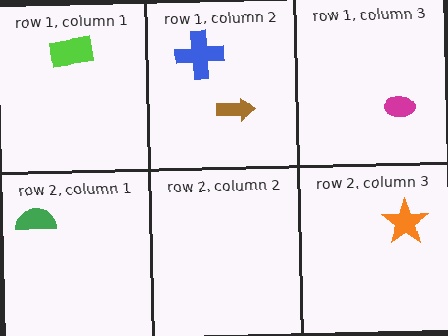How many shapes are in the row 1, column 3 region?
1.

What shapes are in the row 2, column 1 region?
The green semicircle.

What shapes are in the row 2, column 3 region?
The orange star.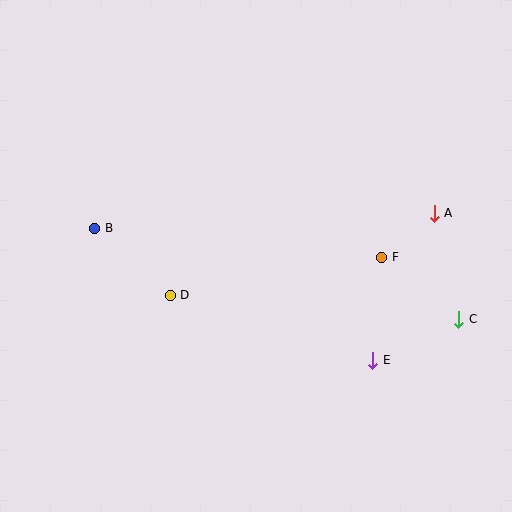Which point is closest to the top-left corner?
Point B is closest to the top-left corner.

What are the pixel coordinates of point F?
Point F is at (382, 257).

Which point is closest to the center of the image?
Point D at (170, 295) is closest to the center.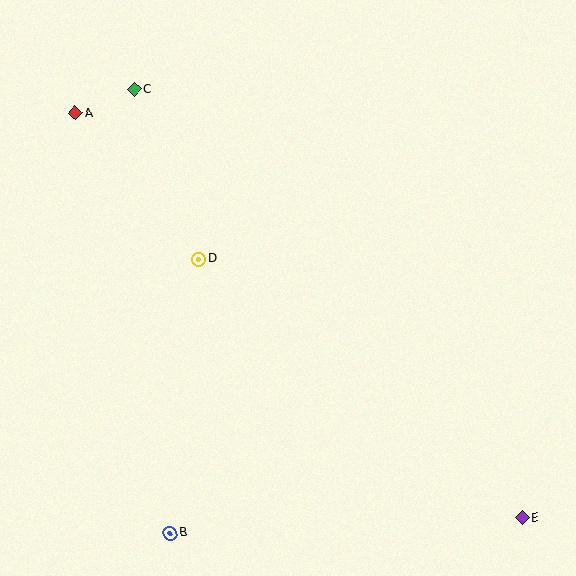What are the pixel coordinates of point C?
Point C is at (134, 90).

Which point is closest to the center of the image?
Point D at (199, 259) is closest to the center.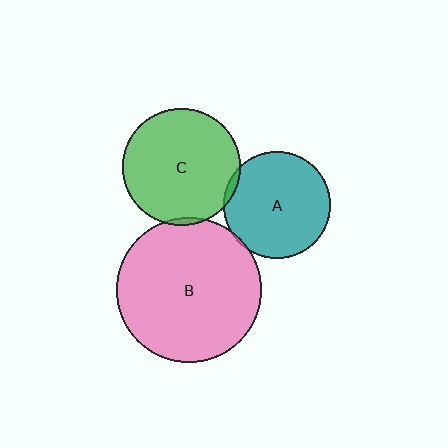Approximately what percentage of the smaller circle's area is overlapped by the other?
Approximately 5%.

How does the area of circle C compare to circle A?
Approximately 1.2 times.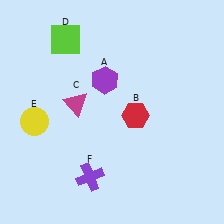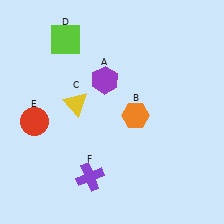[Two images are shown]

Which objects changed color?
B changed from red to orange. C changed from magenta to yellow. E changed from yellow to red.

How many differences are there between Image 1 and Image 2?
There are 3 differences between the two images.